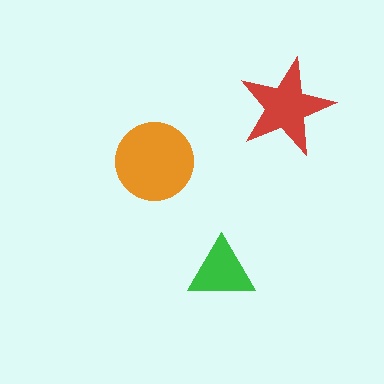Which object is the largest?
The orange circle.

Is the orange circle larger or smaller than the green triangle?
Larger.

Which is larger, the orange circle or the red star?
The orange circle.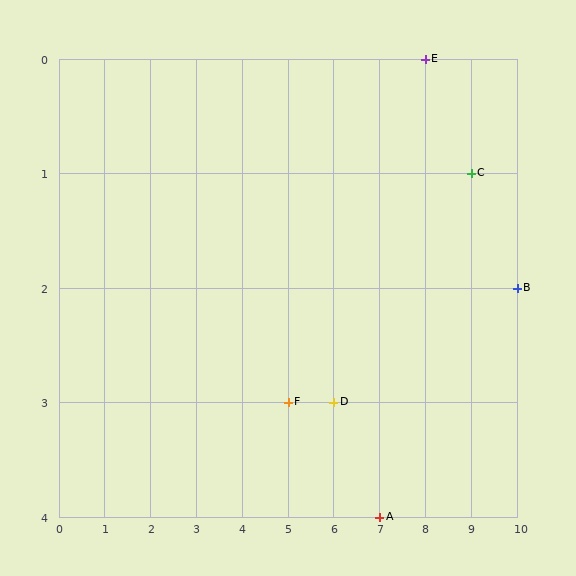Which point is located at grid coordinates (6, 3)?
Point D is at (6, 3).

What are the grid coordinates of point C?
Point C is at grid coordinates (9, 1).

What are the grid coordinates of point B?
Point B is at grid coordinates (10, 2).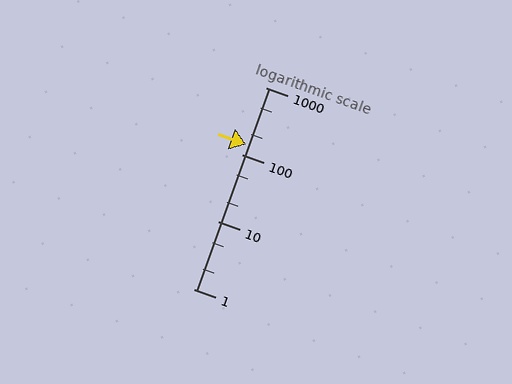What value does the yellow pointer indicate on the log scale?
The pointer indicates approximately 140.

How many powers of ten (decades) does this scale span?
The scale spans 3 decades, from 1 to 1000.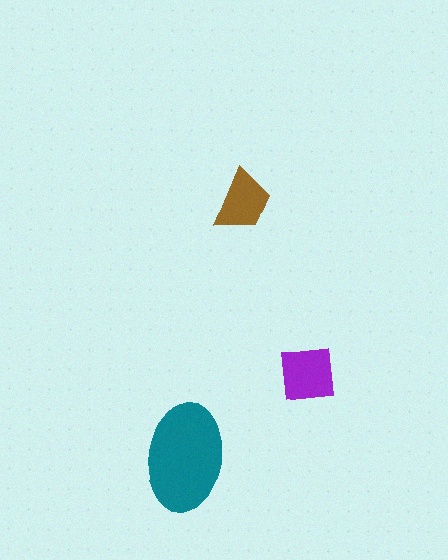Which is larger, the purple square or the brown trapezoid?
The purple square.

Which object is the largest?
The teal ellipse.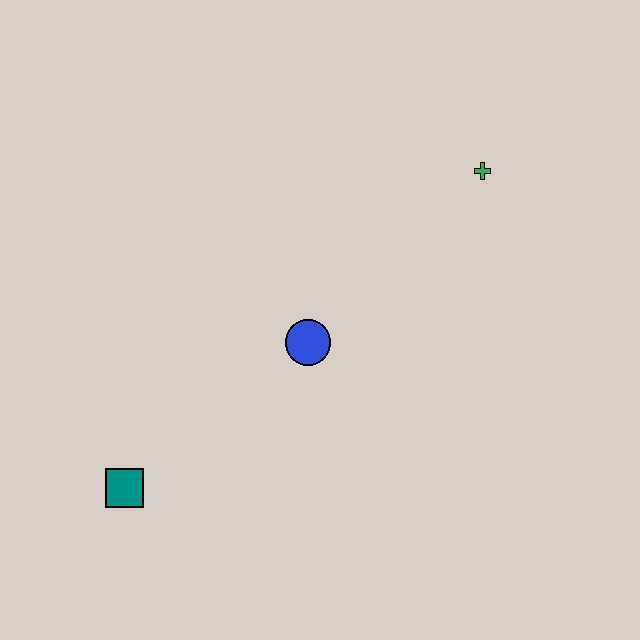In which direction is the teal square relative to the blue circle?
The teal square is to the left of the blue circle.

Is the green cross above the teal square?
Yes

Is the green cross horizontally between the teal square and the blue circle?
No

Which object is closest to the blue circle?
The teal square is closest to the blue circle.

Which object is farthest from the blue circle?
The green cross is farthest from the blue circle.